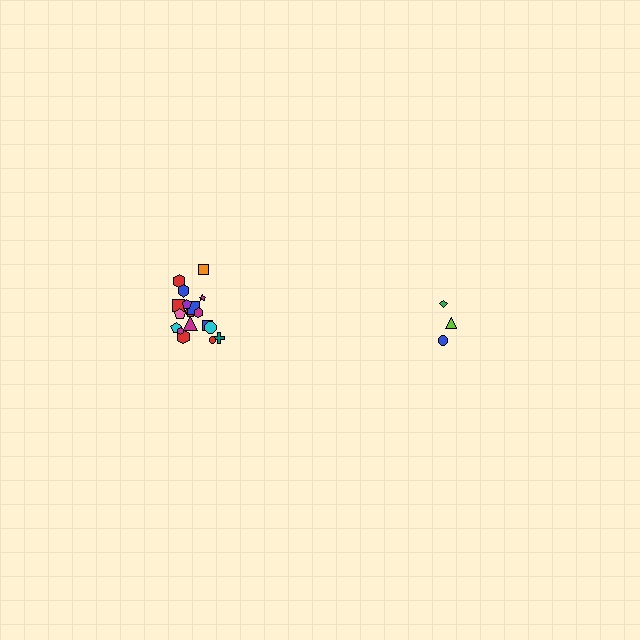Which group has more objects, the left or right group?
The left group.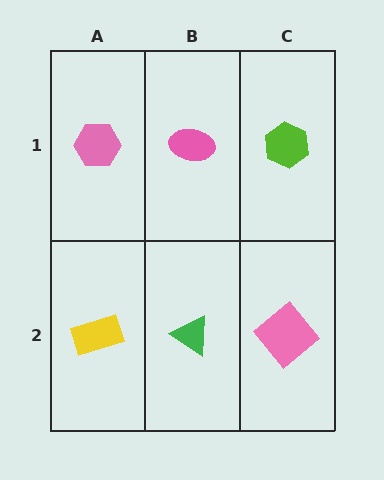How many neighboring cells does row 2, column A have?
2.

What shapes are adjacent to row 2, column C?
A lime hexagon (row 1, column C), a green triangle (row 2, column B).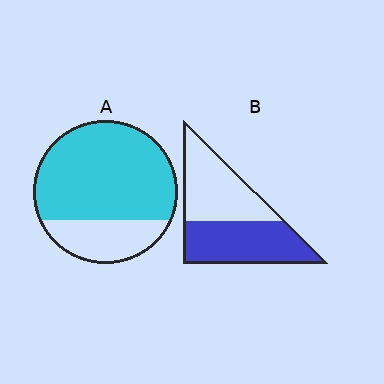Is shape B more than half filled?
Roughly half.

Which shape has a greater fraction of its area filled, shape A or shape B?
Shape A.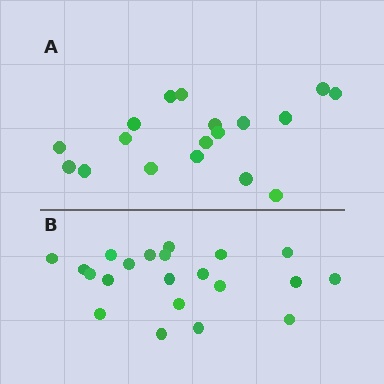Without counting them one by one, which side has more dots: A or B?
Region B (the bottom region) has more dots.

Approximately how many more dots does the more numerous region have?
Region B has just a few more — roughly 2 or 3 more dots than region A.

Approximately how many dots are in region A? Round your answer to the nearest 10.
About 20 dots. (The exact count is 18, which rounds to 20.)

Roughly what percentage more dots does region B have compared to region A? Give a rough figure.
About 15% more.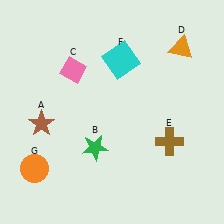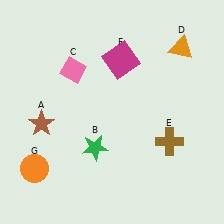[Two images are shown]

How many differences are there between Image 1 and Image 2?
There is 1 difference between the two images.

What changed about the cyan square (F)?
In Image 1, F is cyan. In Image 2, it changed to magenta.